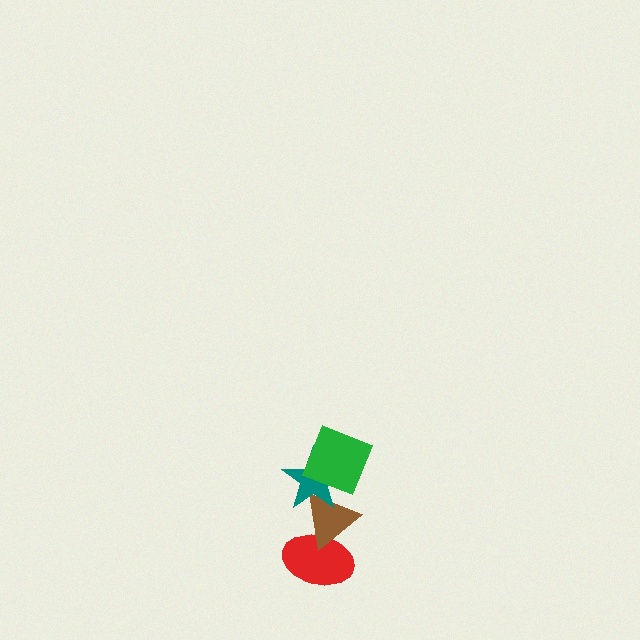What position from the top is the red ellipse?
The red ellipse is 4th from the top.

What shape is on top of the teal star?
The green square is on top of the teal star.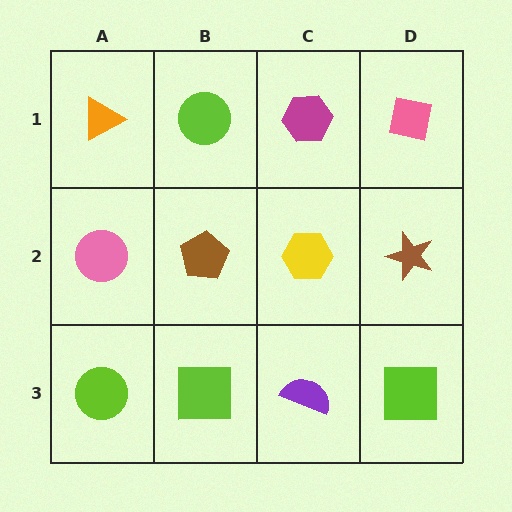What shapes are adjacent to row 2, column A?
An orange triangle (row 1, column A), a lime circle (row 3, column A), a brown pentagon (row 2, column B).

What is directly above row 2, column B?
A lime circle.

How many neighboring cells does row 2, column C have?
4.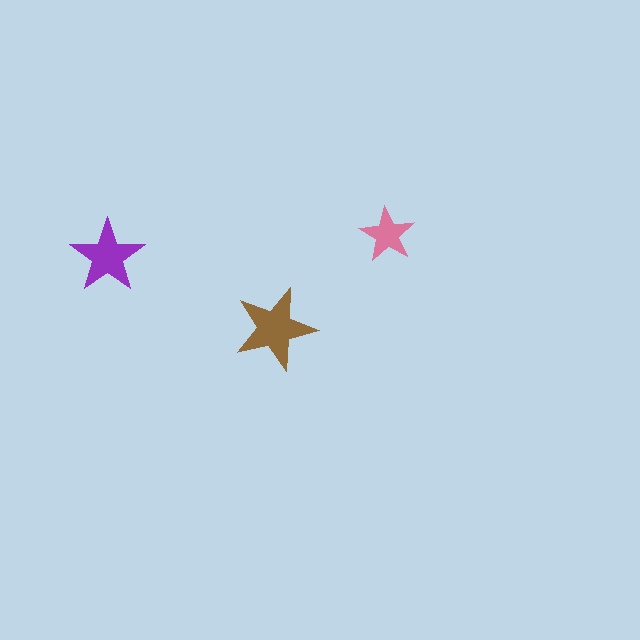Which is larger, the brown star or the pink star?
The brown one.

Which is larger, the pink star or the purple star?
The purple one.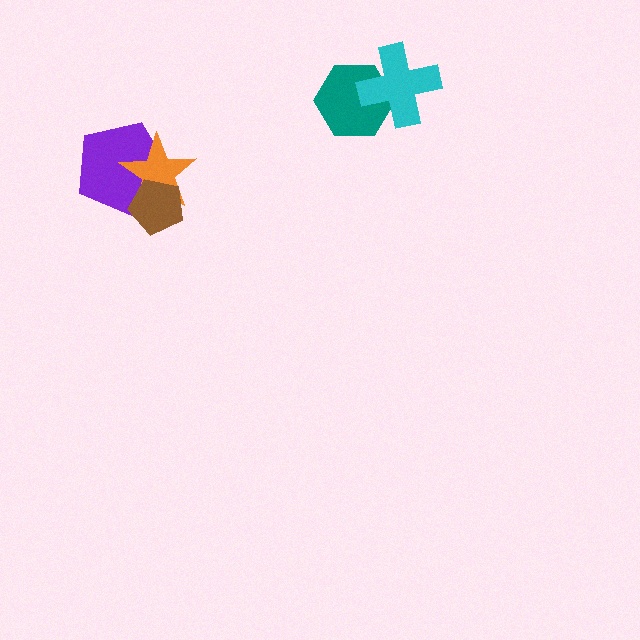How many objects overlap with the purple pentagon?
2 objects overlap with the purple pentagon.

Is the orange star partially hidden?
Yes, it is partially covered by another shape.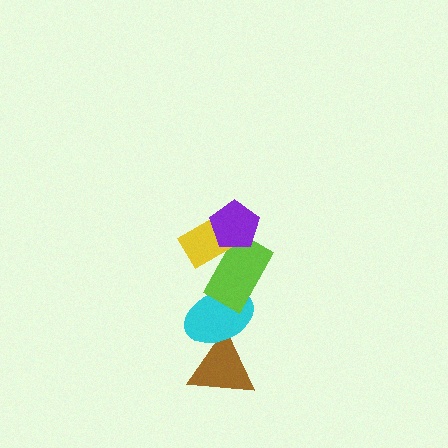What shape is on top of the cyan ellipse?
The lime rectangle is on top of the cyan ellipse.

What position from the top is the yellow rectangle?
The yellow rectangle is 2nd from the top.